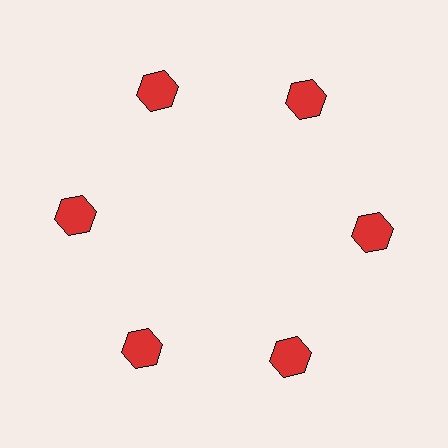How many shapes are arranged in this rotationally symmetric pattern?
There are 6 shapes, arranged in 6 groups of 1.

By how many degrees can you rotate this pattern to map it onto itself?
The pattern maps onto itself every 60 degrees of rotation.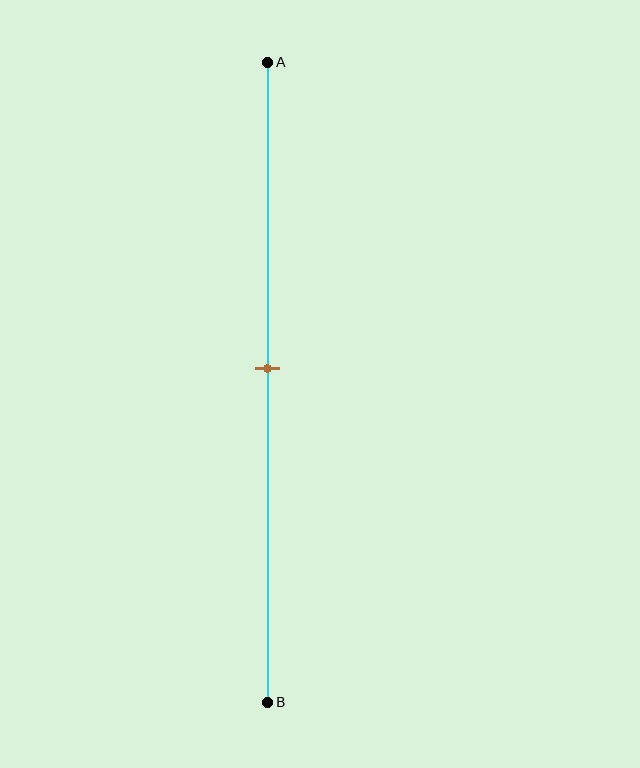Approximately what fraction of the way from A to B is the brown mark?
The brown mark is approximately 50% of the way from A to B.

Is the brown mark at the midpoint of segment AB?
Yes, the mark is approximately at the midpoint.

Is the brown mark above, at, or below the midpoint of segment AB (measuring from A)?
The brown mark is approximately at the midpoint of segment AB.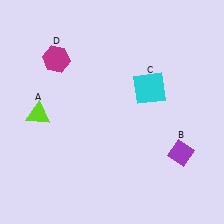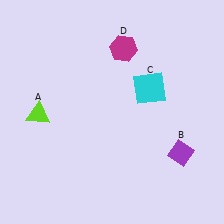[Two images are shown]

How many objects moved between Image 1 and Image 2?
1 object moved between the two images.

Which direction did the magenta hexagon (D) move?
The magenta hexagon (D) moved right.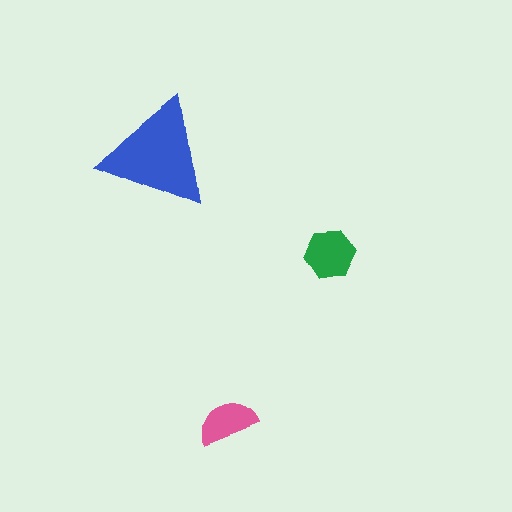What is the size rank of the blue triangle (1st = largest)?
1st.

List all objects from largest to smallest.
The blue triangle, the green hexagon, the pink semicircle.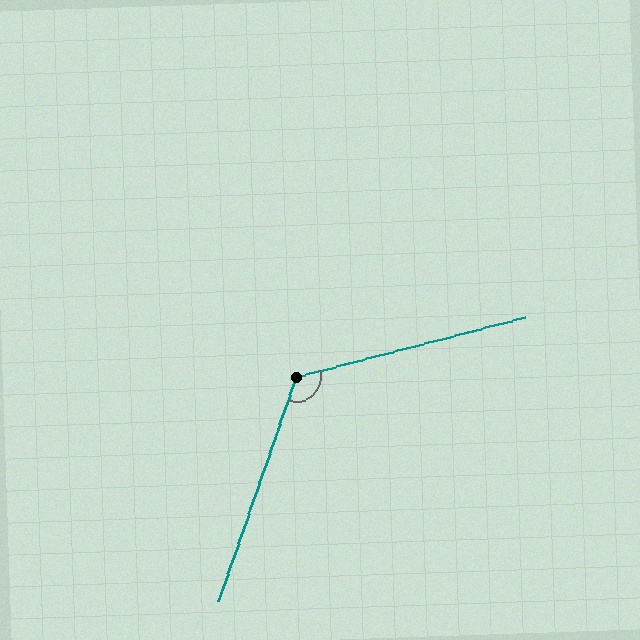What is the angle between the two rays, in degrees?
Approximately 123 degrees.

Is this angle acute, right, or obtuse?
It is obtuse.